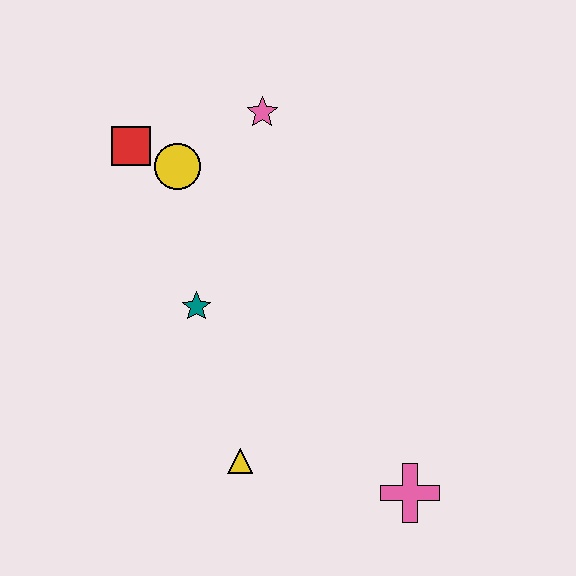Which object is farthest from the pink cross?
The red square is farthest from the pink cross.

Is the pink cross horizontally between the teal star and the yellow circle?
No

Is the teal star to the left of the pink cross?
Yes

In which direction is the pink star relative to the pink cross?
The pink star is above the pink cross.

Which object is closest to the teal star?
The yellow circle is closest to the teal star.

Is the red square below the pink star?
Yes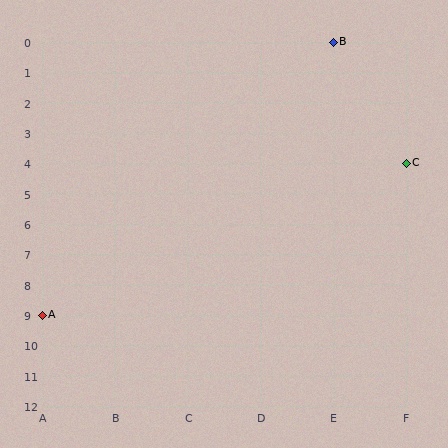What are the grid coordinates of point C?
Point C is at grid coordinates (F, 4).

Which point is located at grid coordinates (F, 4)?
Point C is at (F, 4).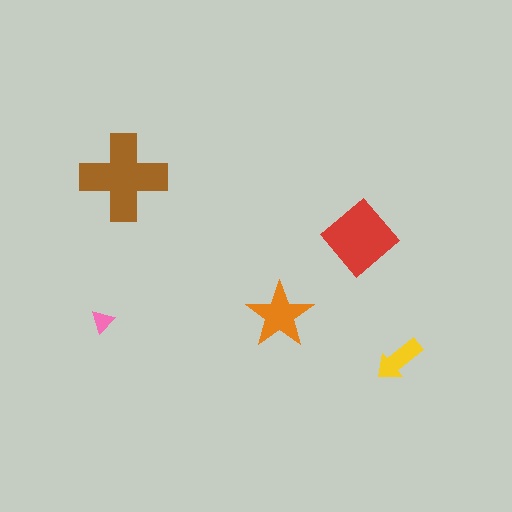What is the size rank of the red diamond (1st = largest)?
2nd.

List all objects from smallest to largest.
The pink triangle, the yellow arrow, the orange star, the red diamond, the brown cross.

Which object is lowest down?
The yellow arrow is bottommost.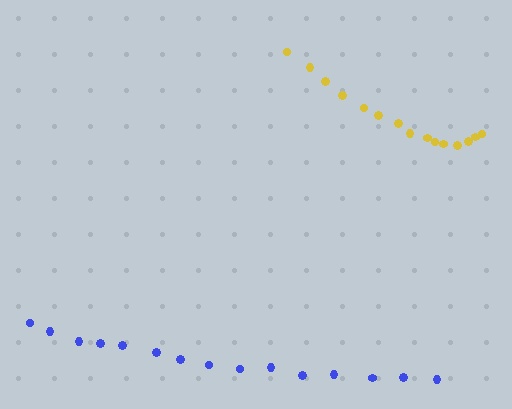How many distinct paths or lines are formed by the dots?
There are 2 distinct paths.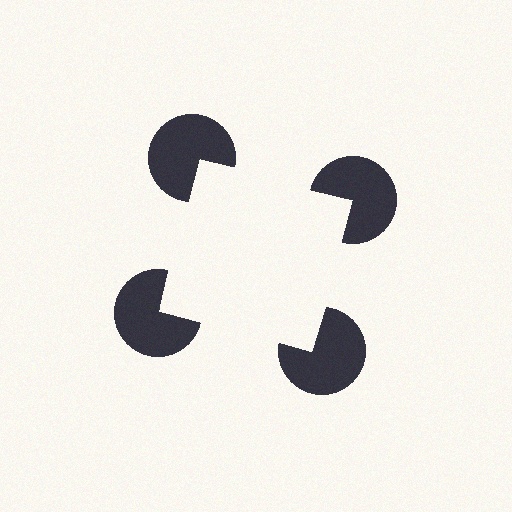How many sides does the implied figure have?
4 sides.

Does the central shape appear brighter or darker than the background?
It typically appears slightly brighter than the background, even though no actual brightness change is drawn.